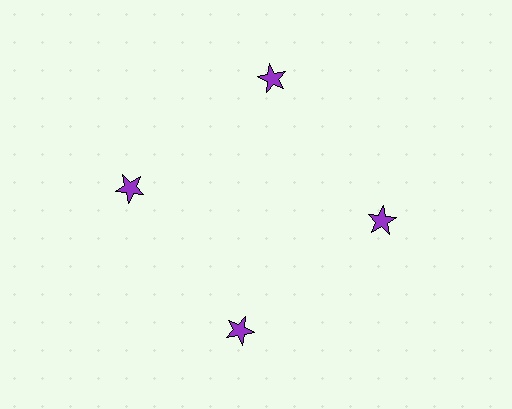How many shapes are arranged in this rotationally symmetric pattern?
There are 4 shapes, arranged in 4 groups of 1.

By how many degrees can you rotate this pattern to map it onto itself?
The pattern maps onto itself every 90 degrees of rotation.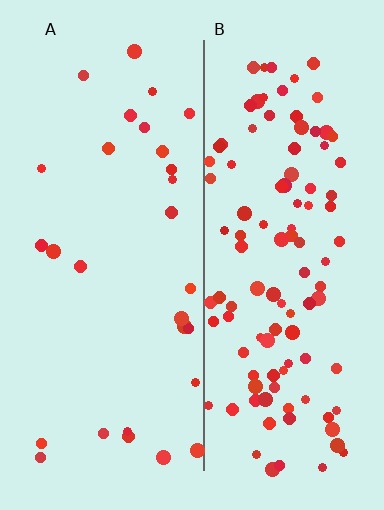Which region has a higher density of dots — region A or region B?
B (the right).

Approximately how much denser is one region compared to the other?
Approximately 3.8× — region B over region A.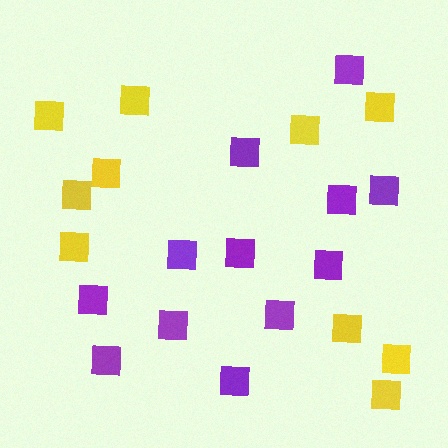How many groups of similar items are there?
There are 2 groups: one group of purple squares (12) and one group of yellow squares (10).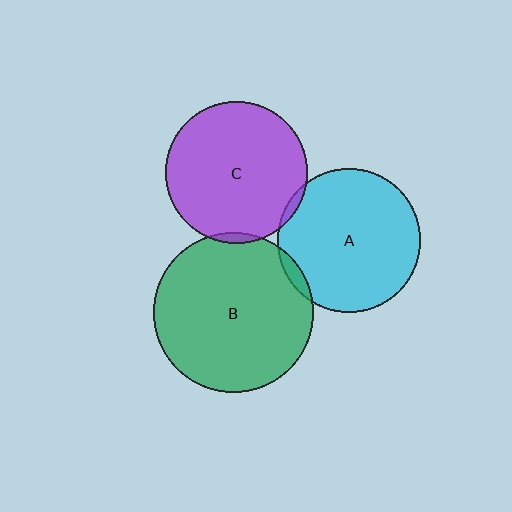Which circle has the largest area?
Circle B (green).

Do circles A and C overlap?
Yes.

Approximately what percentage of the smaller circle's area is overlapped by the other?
Approximately 5%.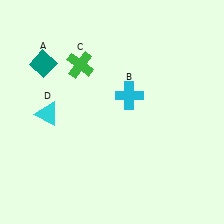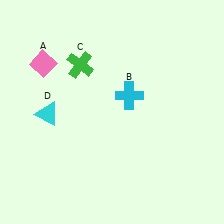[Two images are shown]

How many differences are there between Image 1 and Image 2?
There is 1 difference between the two images.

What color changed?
The diamond (A) changed from teal in Image 1 to pink in Image 2.